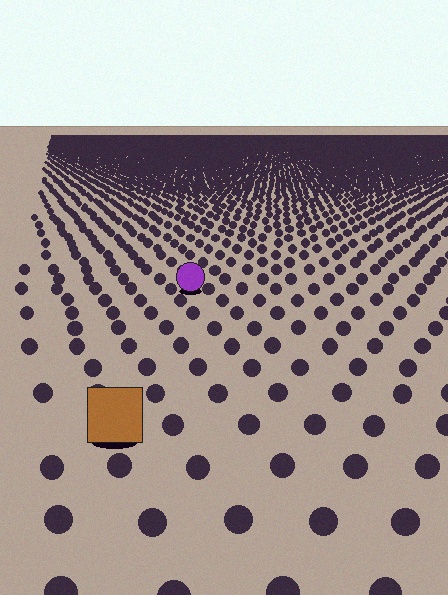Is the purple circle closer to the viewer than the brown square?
No. The brown square is closer — you can tell from the texture gradient: the ground texture is coarser near it.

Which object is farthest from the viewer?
The purple circle is farthest from the viewer. It appears smaller and the ground texture around it is denser.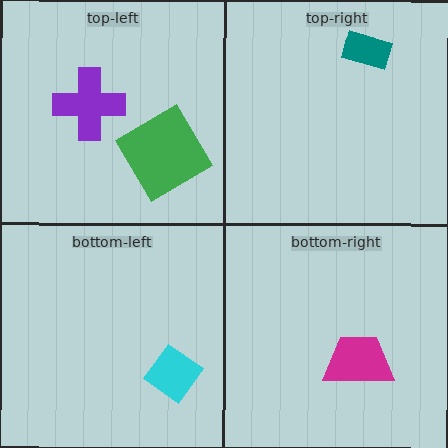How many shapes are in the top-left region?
2.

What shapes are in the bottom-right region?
The magenta trapezoid.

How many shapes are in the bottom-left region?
1.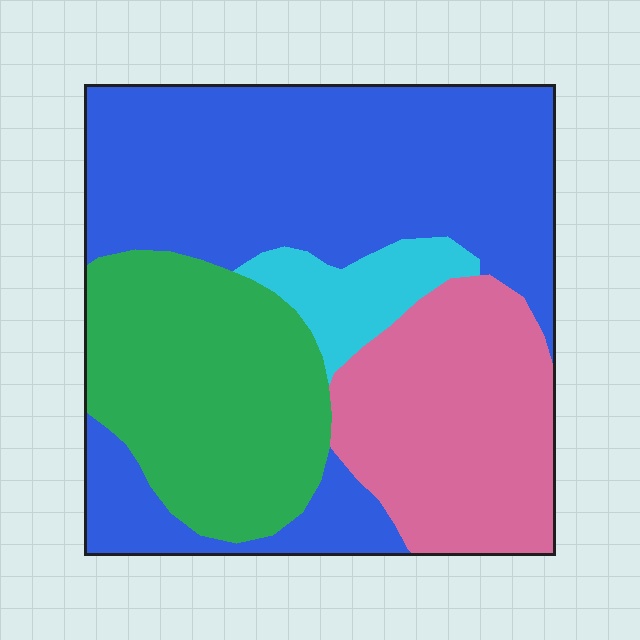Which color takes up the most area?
Blue, at roughly 45%.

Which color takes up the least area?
Cyan, at roughly 5%.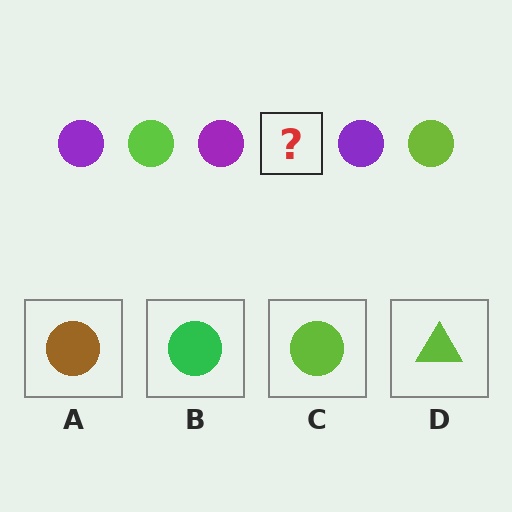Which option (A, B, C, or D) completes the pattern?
C.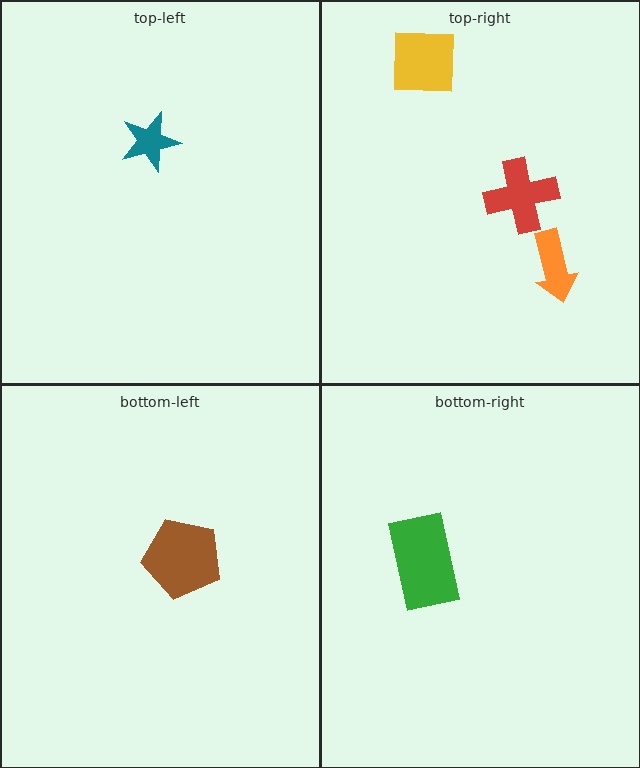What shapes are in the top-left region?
The teal star.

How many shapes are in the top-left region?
1.